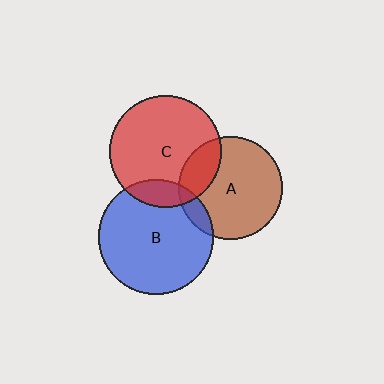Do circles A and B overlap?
Yes.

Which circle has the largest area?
Circle B (blue).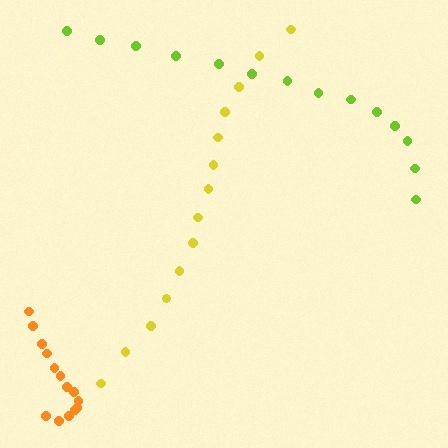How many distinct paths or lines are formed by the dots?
There are 3 distinct paths.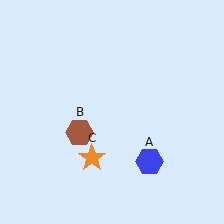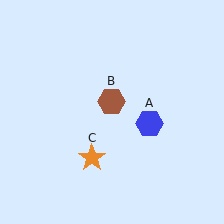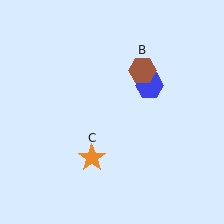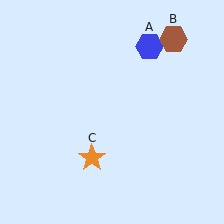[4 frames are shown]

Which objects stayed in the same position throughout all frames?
Orange star (object C) remained stationary.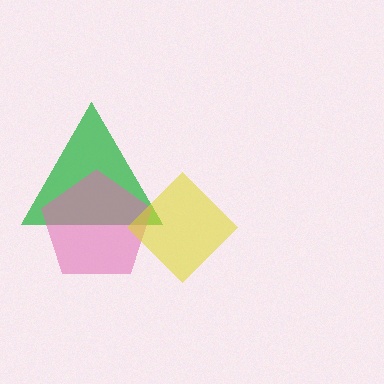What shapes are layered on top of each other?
The layered shapes are: a green triangle, a pink pentagon, a yellow diamond.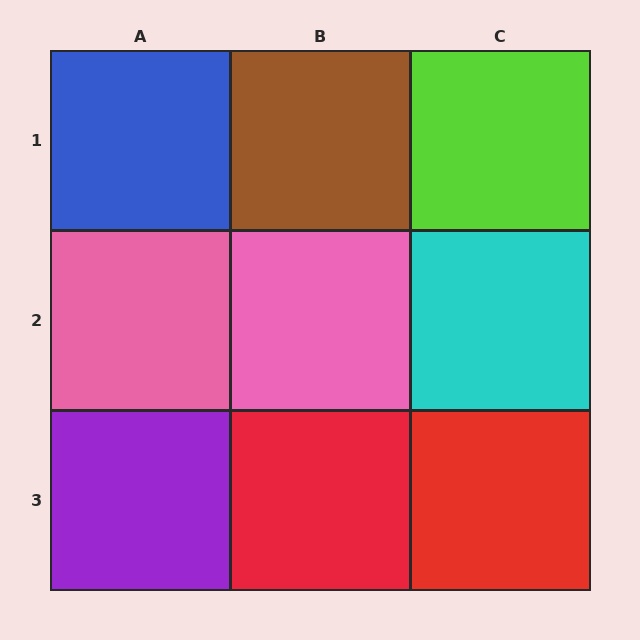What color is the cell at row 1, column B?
Brown.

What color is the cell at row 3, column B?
Red.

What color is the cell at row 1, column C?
Lime.